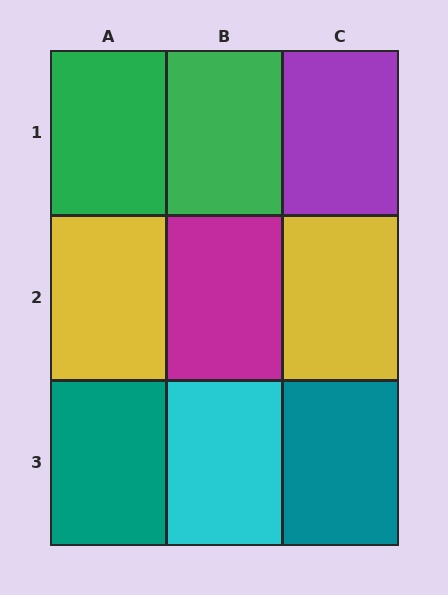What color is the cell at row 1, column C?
Purple.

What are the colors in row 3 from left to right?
Teal, cyan, teal.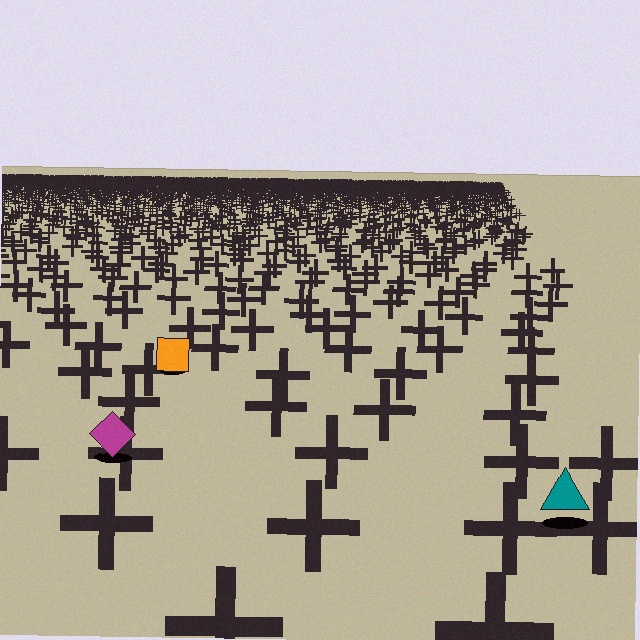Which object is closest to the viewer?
The teal triangle is closest. The texture marks near it are larger and more spread out.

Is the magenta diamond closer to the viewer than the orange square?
Yes. The magenta diamond is closer — you can tell from the texture gradient: the ground texture is coarser near it.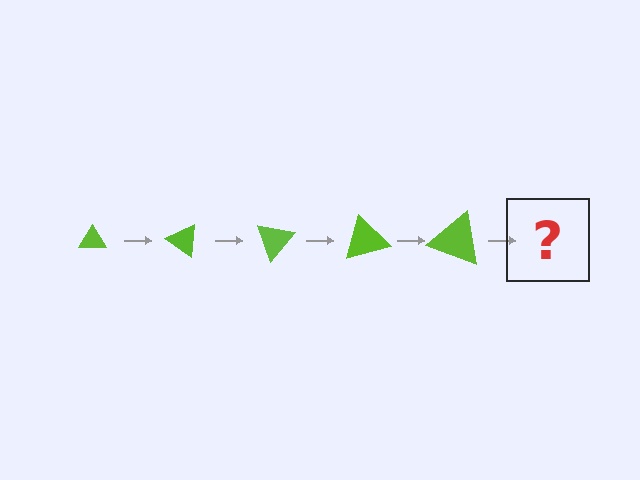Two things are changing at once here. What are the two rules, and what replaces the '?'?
The two rules are that the triangle grows larger each step and it rotates 35 degrees each step. The '?' should be a triangle, larger than the previous one and rotated 175 degrees from the start.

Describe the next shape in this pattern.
It should be a triangle, larger than the previous one and rotated 175 degrees from the start.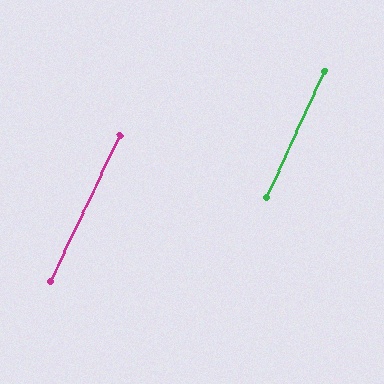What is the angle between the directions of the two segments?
Approximately 0 degrees.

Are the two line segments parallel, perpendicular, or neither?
Parallel — their directions differ by only 0.3°.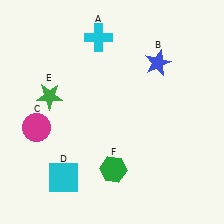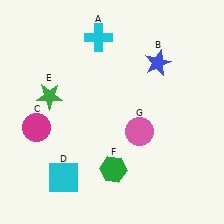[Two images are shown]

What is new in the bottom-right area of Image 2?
A pink circle (G) was added in the bottom-right area of Image 2.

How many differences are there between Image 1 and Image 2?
There is 1 difference between the two images.